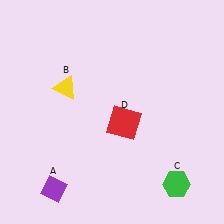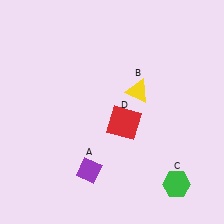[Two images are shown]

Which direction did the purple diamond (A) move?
The purple diamond (A) moved right.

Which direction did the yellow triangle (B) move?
The yellow triangle (B) moved right.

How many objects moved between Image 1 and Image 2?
2 objects moved between the two images.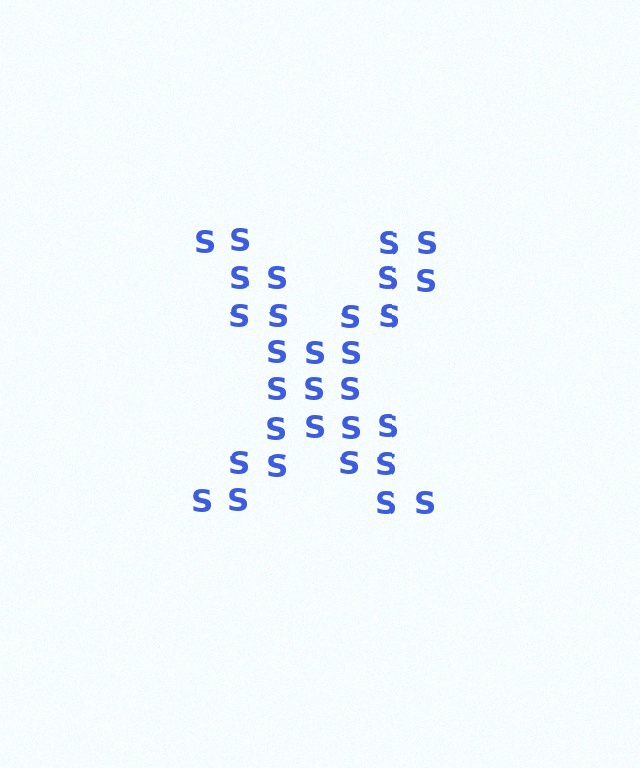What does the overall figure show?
The overall figure shows the letter X.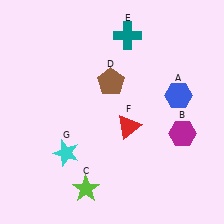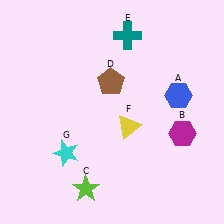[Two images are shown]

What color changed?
The triangle (F) changed from red in Image 1 to yellow in Image 2.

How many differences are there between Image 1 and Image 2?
There is 1 difference between the two images.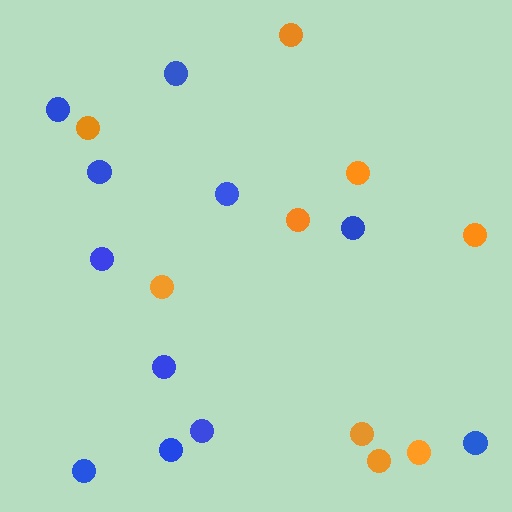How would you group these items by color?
There are 2 groups: one group of blue circles (11) and one group of orange circles (9).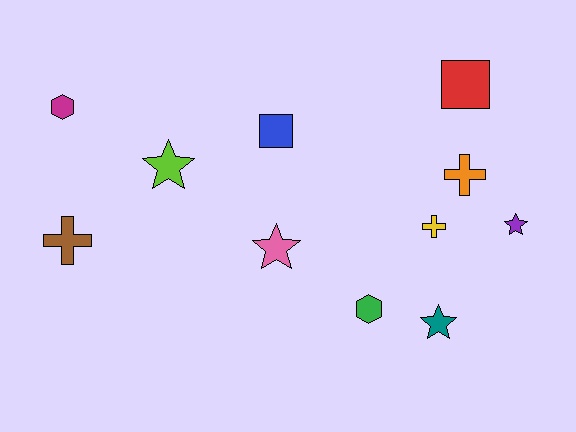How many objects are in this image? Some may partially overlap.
There are 11 objects.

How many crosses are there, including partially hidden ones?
There are 3 crosses.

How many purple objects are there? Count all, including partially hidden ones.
There is 1 purple object.